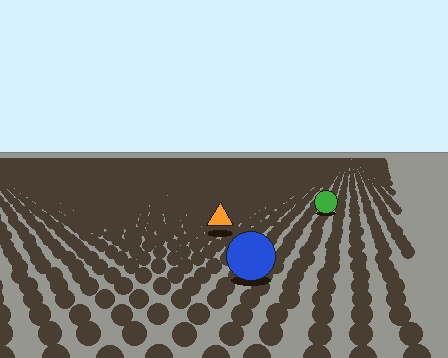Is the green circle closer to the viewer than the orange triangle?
No. The orange triangle is closer — you can tell from the texture gradient: the ground texture is coarser near it.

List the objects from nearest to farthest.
From nearest to farthest: the blue circle, the orange triangle, the green circle.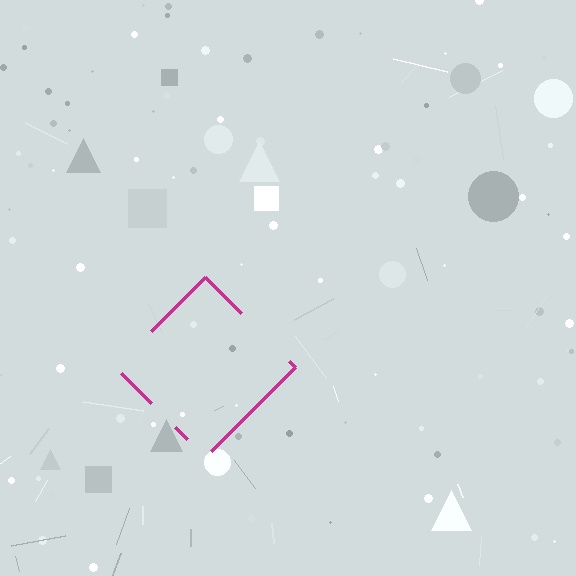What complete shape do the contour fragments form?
The contour fragments form a diamond.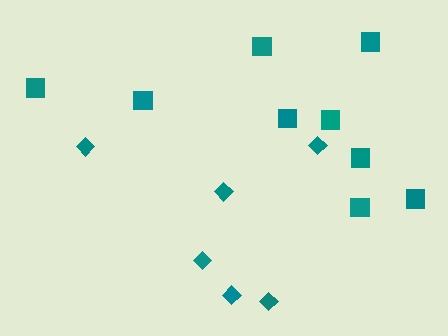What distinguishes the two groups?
There are 2 groups: one group of squares (9) and one group of diamonds (6).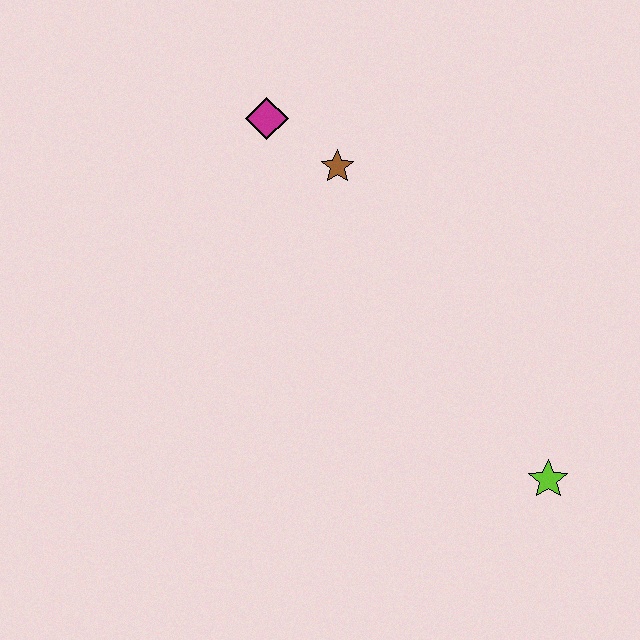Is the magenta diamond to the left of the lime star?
Yes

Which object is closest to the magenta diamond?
The brown star is closest to the magenta diamond.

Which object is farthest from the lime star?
The magenta diamond is farthest from the lime star.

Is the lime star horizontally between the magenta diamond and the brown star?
No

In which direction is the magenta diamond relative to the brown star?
The magenta diamond is to the left of the brown star.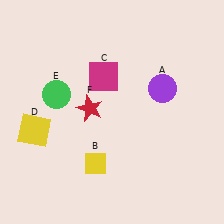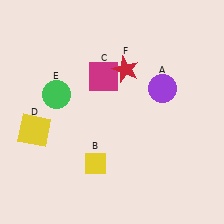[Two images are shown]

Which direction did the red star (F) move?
The red star (F) moved up.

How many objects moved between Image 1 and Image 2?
1 object moved between the two images.